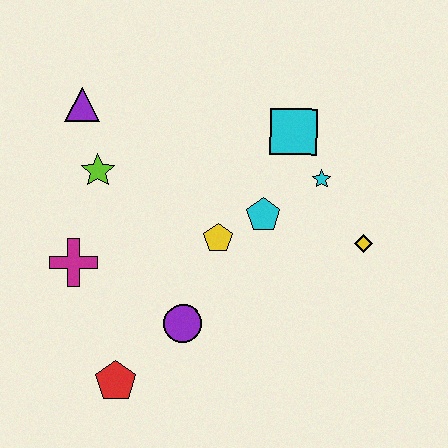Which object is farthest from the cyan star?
The red pentagon is farthest from the cyan star.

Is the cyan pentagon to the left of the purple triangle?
No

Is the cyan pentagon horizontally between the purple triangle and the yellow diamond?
Yes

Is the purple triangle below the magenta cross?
No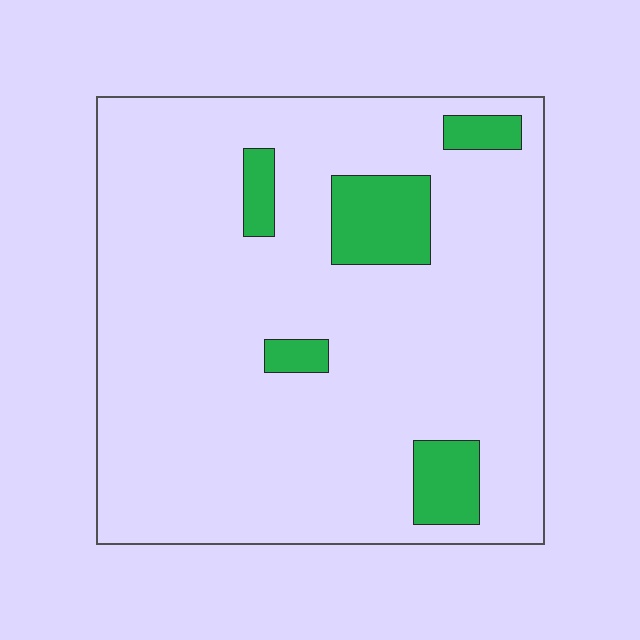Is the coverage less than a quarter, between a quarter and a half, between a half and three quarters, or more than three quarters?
Less than a quarter.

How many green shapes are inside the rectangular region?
5.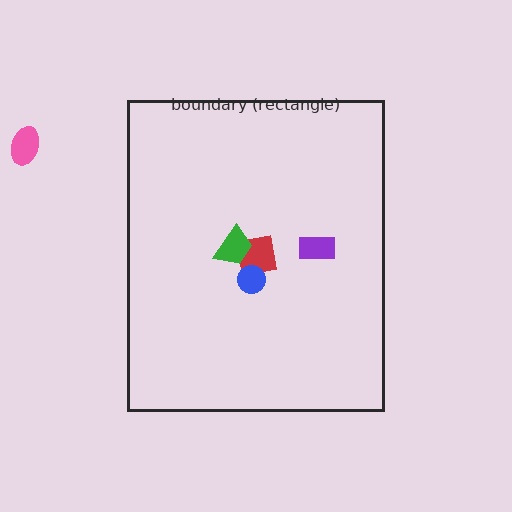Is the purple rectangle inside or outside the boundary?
Inside.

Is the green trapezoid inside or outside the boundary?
Inside.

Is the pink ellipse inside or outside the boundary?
Outside.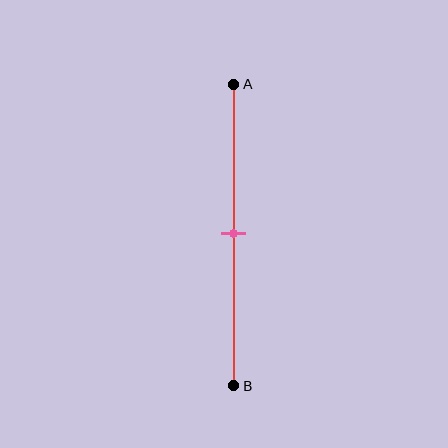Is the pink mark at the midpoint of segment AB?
Yes, the mark is approximately at the midpoint.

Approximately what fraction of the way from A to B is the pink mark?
The pink mark is approximately 50% of the way from A to B.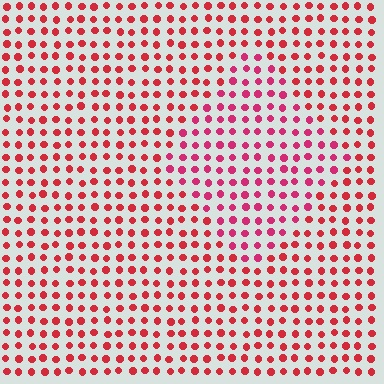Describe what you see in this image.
The image is filled with small red elements in a uniform arrangement. A diamond-shaped region is visible where the elements are tinted to a slightly different hue, forming a subtle color boundary.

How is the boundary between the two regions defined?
The boundary is defined purely by a slight shift in hue (about 21 degrees). Spacing, size, and orientation are identical on both sides.